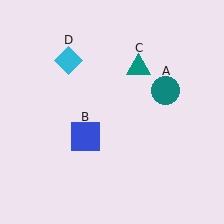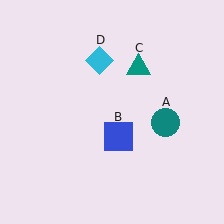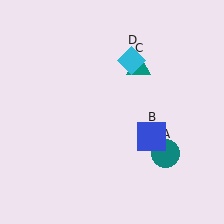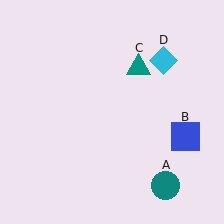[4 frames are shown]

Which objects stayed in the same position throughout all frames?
Teal triangle (object C) remained stationary.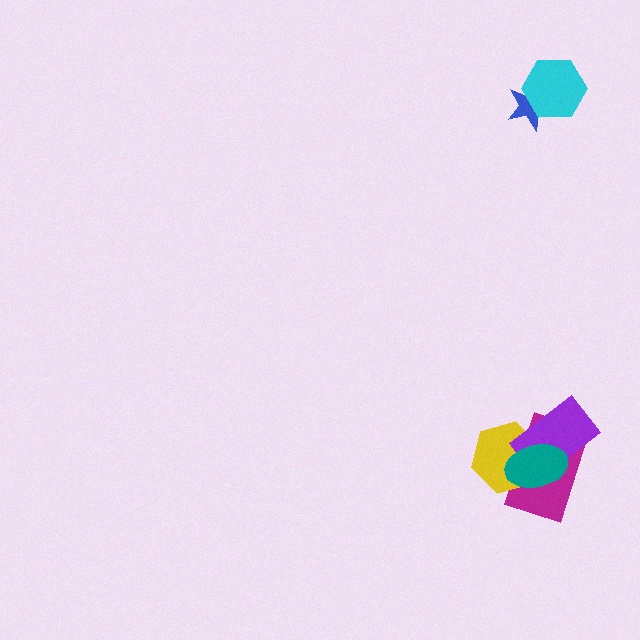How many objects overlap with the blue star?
1 object overlaps with the blue star.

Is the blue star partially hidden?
Yes, it is partially covered by another shape.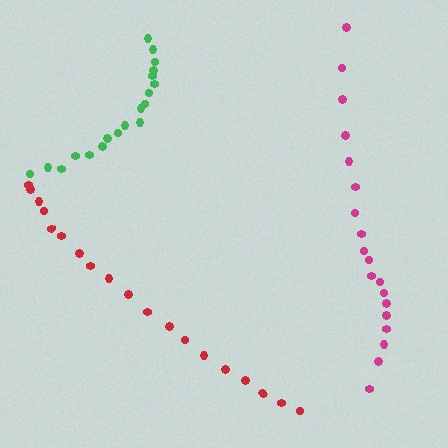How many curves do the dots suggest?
There are 3 distinct paths.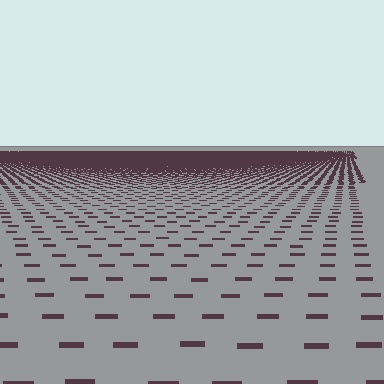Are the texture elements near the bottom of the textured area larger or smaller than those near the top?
Larger. Near the bottom, elements are closer to the viewer and appear at a bigger on-screen size.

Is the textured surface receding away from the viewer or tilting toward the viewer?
The surface is receding away from the viewer. Texture elements get smaller and denser toward the top.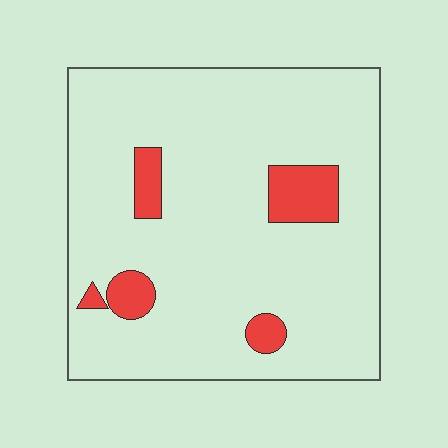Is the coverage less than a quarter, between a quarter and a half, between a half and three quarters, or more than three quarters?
Less than a quarter.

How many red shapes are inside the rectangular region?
5.